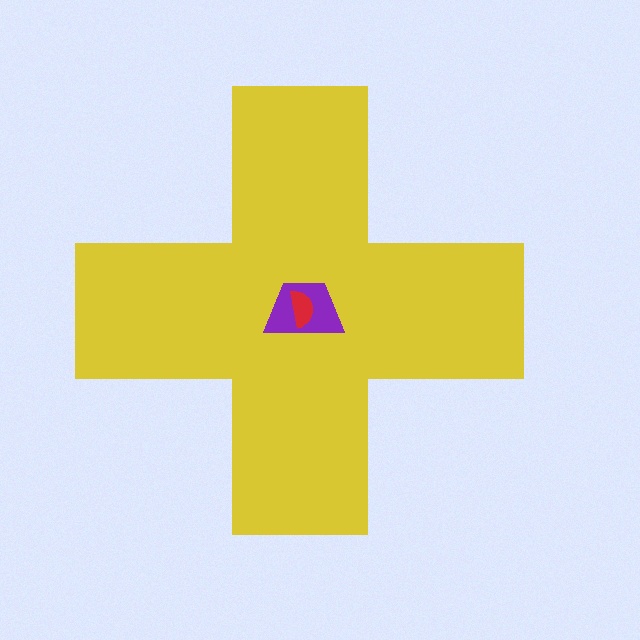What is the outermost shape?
The yellow cross.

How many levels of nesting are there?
3.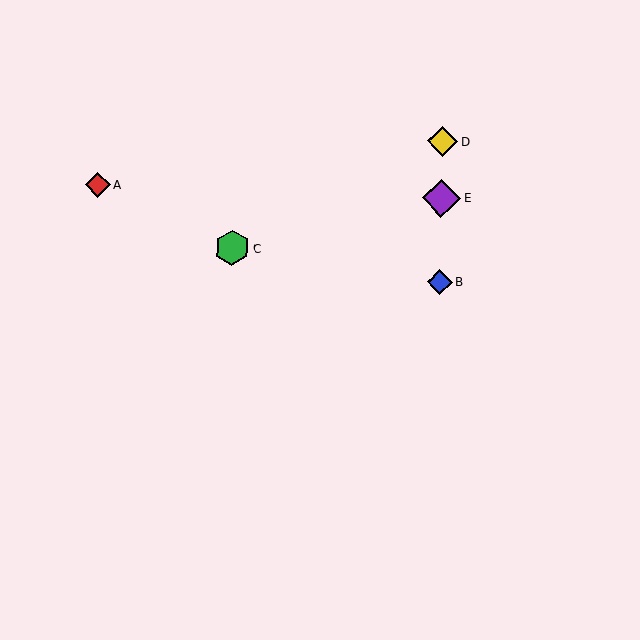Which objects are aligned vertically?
Objects B, D, E are aligned vertically.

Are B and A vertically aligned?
No, B is at x≈440 and A is at x≈98.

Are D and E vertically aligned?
Yes, both are at x≈443.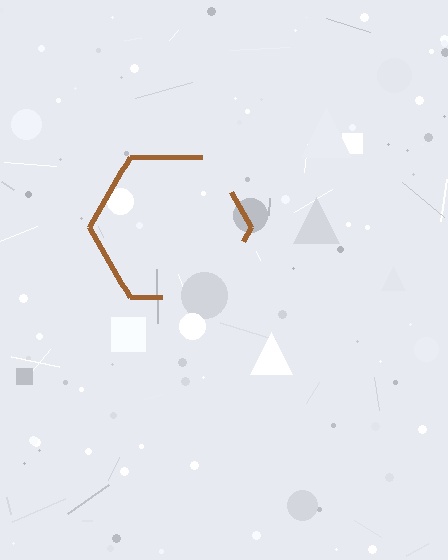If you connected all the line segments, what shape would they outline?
They would outline a hexagon.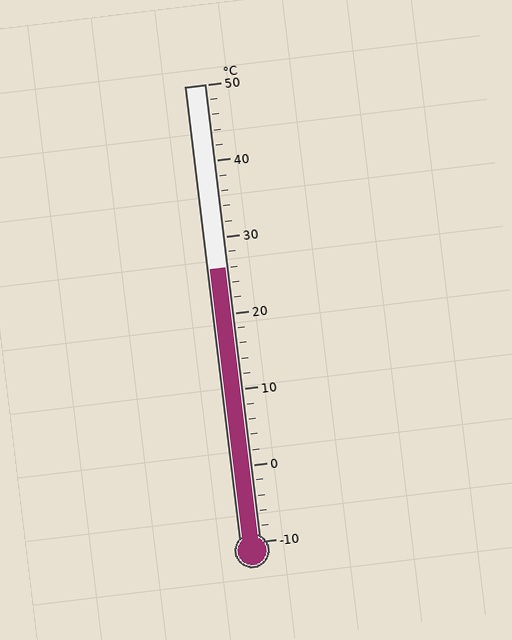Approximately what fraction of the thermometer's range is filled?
The thermometer is filled to approximately 60% of its range.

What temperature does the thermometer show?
The thermometer shows approximately 26°C.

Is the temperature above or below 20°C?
The temperature is above 20°C.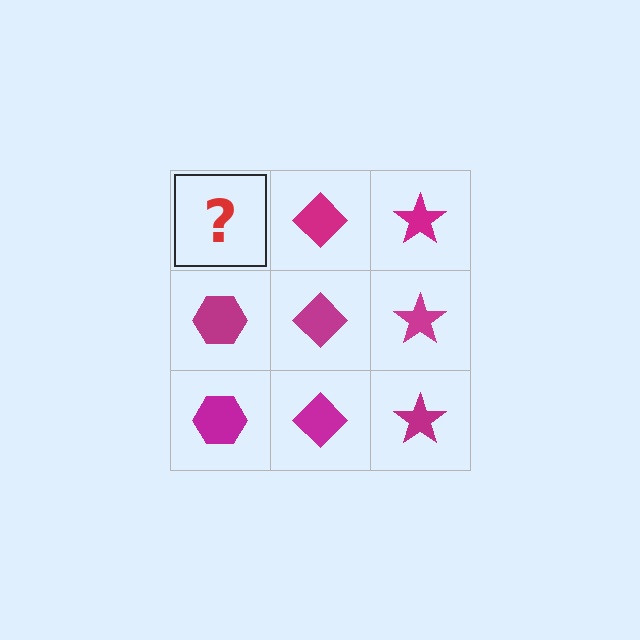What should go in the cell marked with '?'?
The missing cell should contain a magenta hexagon.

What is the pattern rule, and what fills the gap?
The rule is that each column has a consistent shape. The gap should be filled with a magenta hexagon.